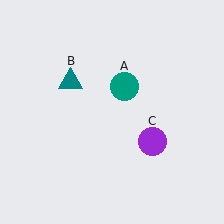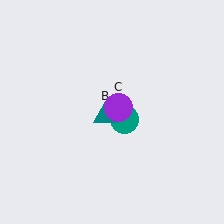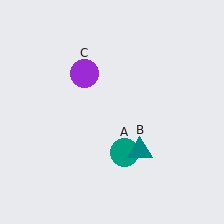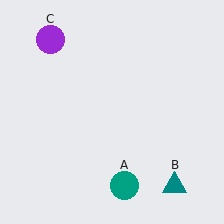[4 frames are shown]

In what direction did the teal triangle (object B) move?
The teal triangle (object B) moved down and to the right.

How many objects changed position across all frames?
3 objects changed position: teal circle (object A), teal triangle (object B), purple circle (object C).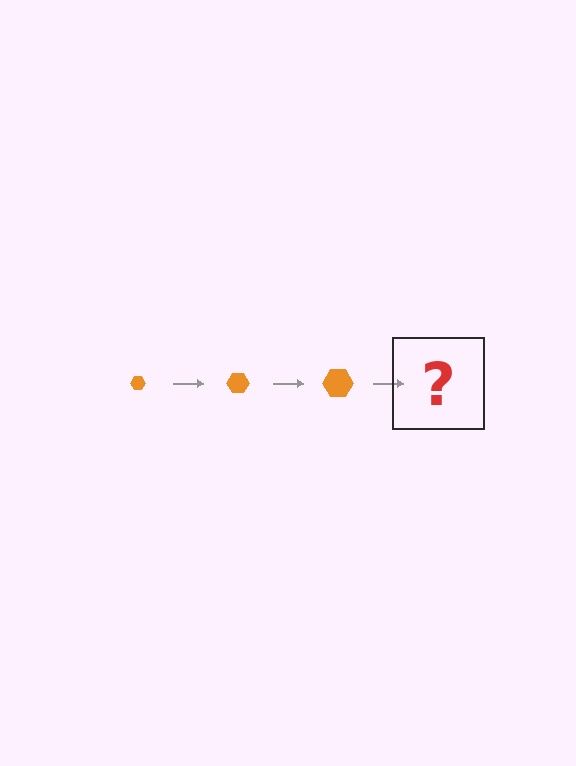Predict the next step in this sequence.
The next step is an orange hexagon, larger than the previous one.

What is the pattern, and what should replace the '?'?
The pattern is that the hexagon gets progressively larger each step. The '?' should be an orange hexagon, larger than the previous one.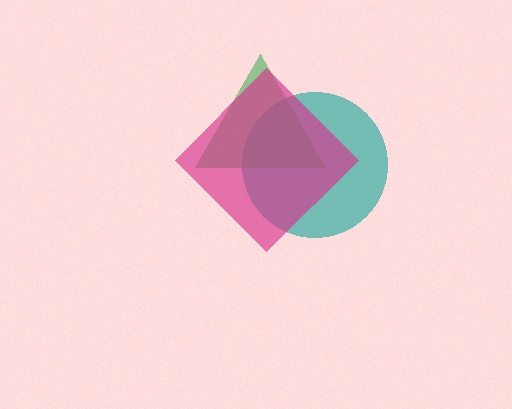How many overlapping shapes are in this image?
There are 3 overlapping shapes in the image.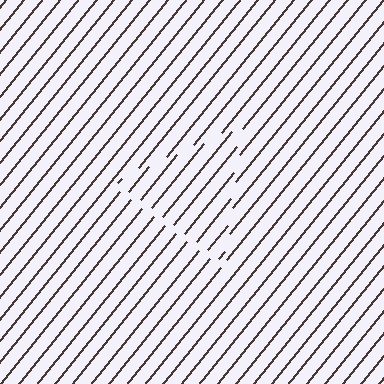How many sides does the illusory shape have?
3 sides — the line-ends trace a triangle.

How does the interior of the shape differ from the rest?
The interior of the shape contains the same grating, shifted by half a period — the contour is defined by the phase discontinuity where line-ends from the inner and outer gratings abut.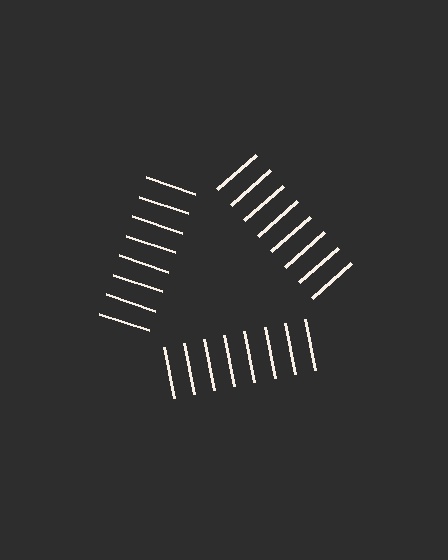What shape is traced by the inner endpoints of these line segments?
An illusory triangle — the line segments terminate on its edges but no continuous stroke is drawn.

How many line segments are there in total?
24 — 8 along each of the 3 edges.